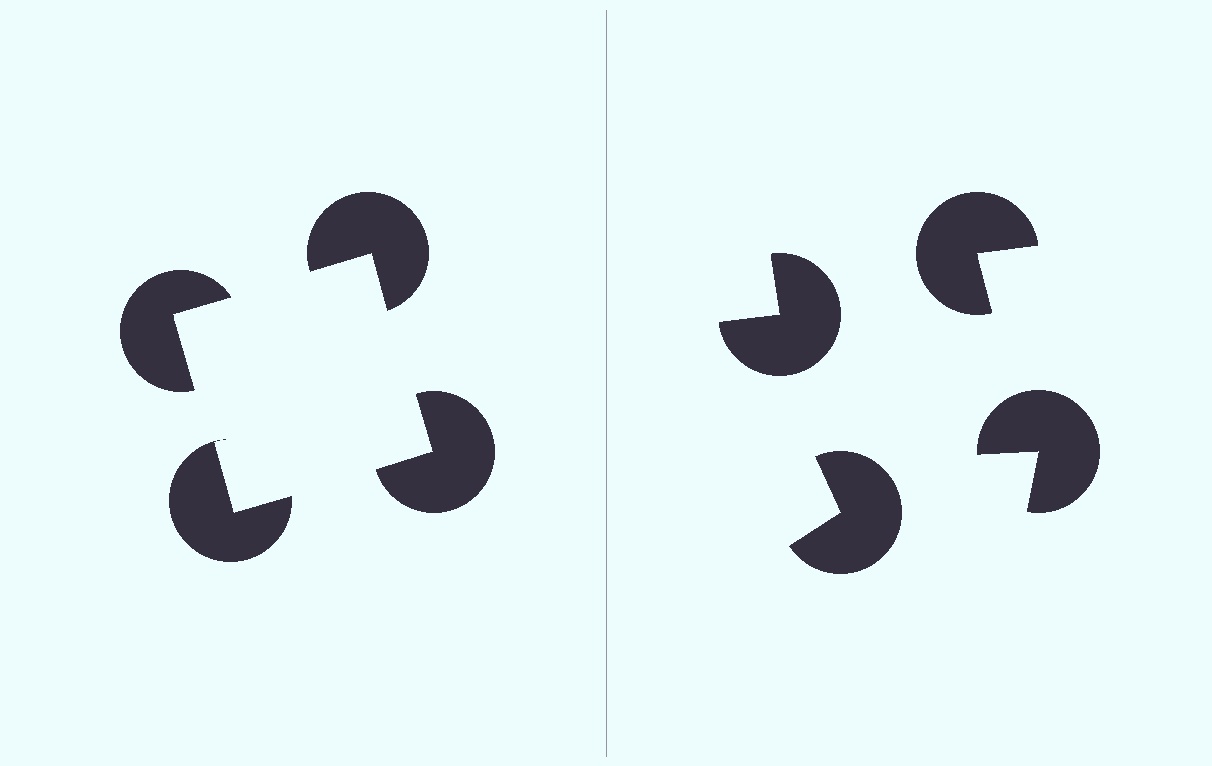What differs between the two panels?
The pac-man discs are positioned identically on both sides; only the wedge orientations differ. On the left they align to a square; on the right they are misaligned.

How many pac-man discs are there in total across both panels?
8 — 4 on each side.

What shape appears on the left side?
An illusory square.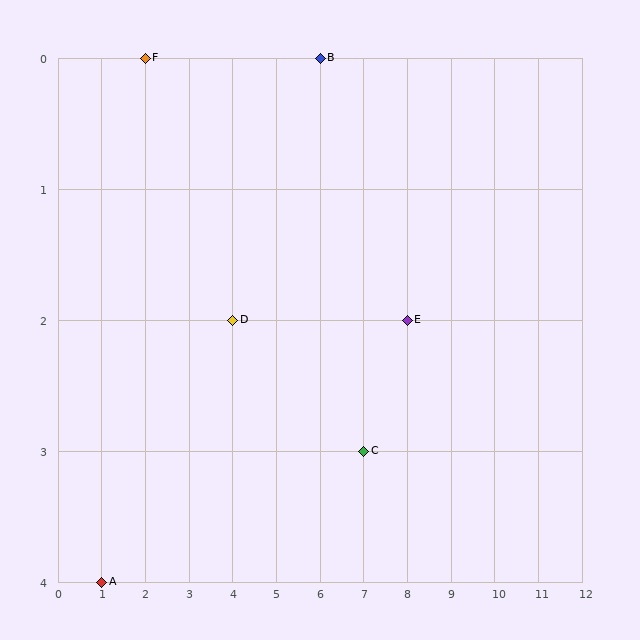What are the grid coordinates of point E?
Point E is at grid coordinates (8, 2).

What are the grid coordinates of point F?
Point F is at grid coordinates (2, 0).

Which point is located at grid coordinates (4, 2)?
Point D is at (4, 2).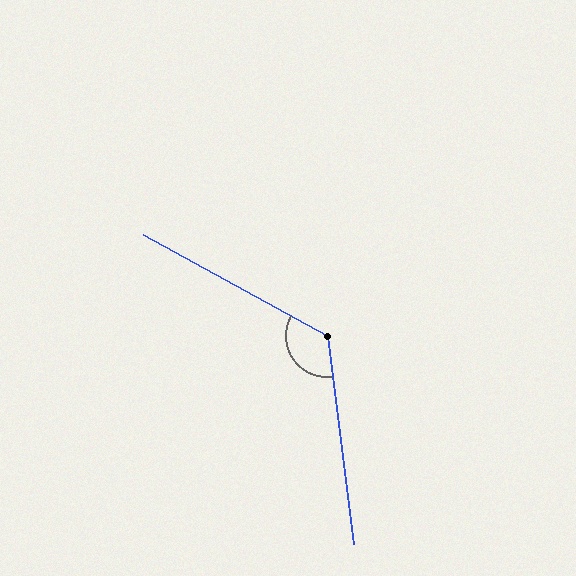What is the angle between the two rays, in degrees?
Approximately 126 degrees.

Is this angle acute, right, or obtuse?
It is obtuse.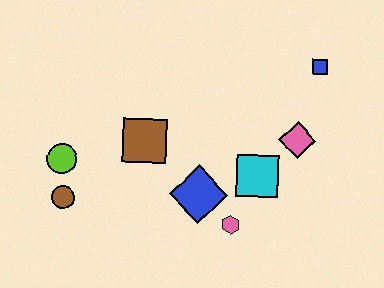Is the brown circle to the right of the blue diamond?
No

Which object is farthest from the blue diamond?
The blue square is farthest from the blue diamond.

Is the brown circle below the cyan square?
Yes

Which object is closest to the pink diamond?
The cyan square is closest to the pink diamond.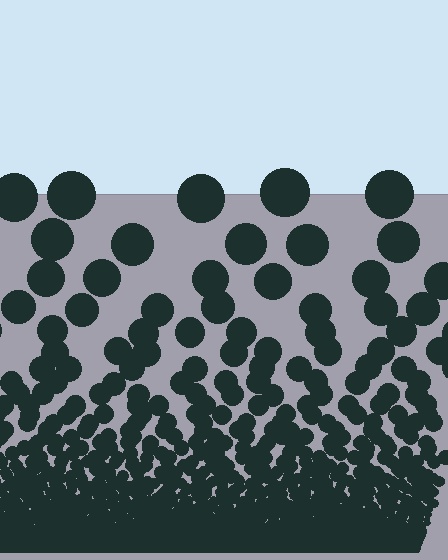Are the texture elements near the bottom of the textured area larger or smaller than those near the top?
Smaller. The gradient is inverted — elements near the bottom are smaller and denser.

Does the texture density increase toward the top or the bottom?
Density increases toward the bottom.